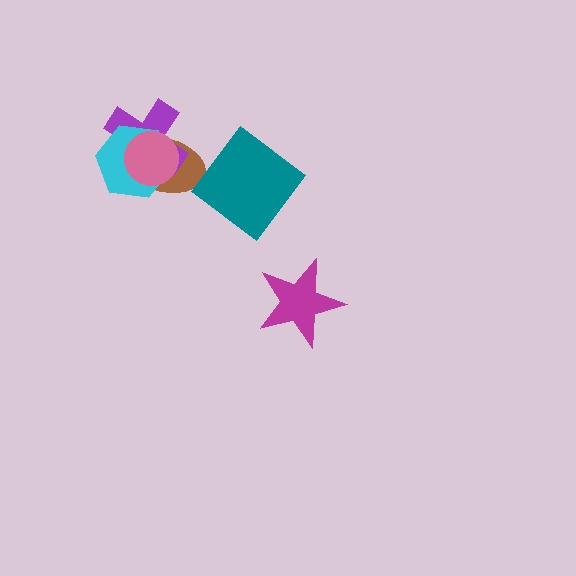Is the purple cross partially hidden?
Yes, it is partially covered by another shape.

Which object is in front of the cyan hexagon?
The pink circle is in front of the cyan hexagon.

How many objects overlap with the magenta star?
0 objects overlap with the magenta star.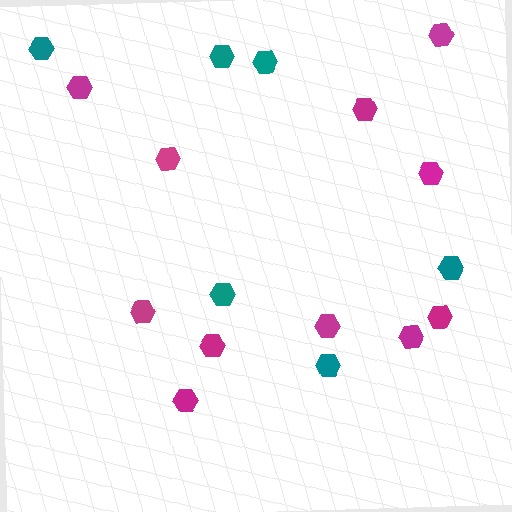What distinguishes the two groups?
There are 2 groups: one group of magenta hexagons (11) and one group of teal hexagons (6).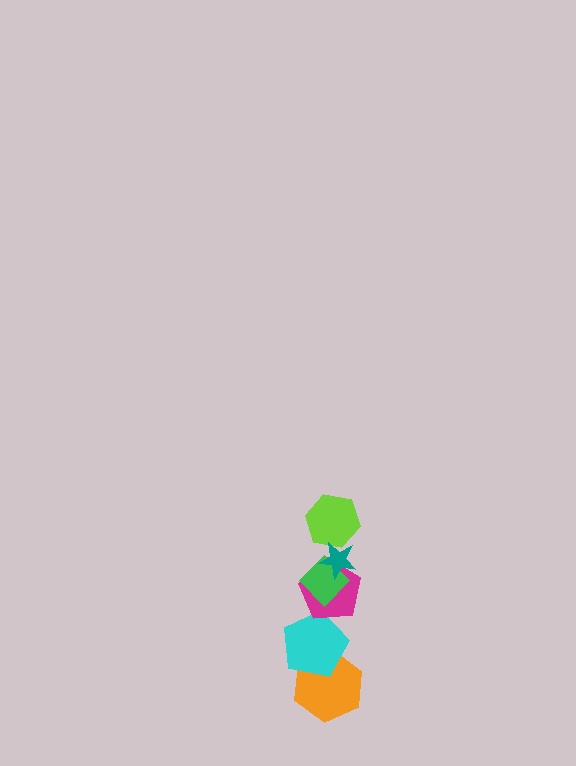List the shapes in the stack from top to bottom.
From top to bottom: the teal star, the lime hexagon, the green diamond, the magenta pentagon, the cyan pentagon, the orange hexagon.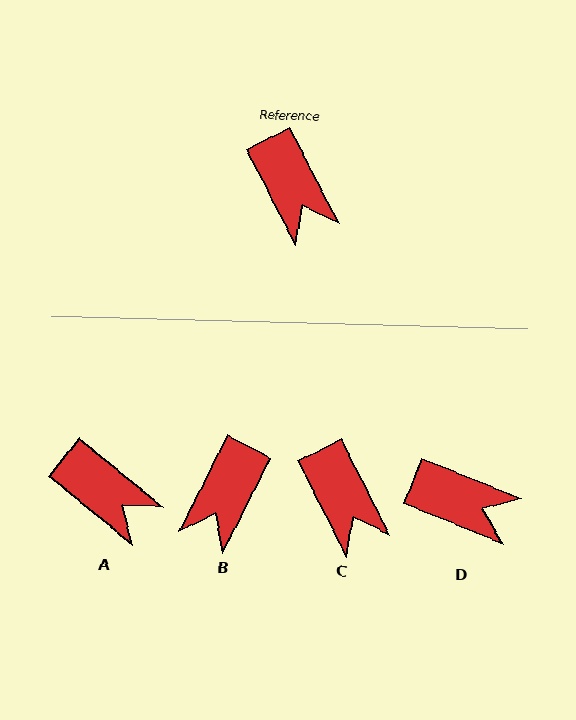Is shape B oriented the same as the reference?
No, it is off by about 54 degrees.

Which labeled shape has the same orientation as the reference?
C.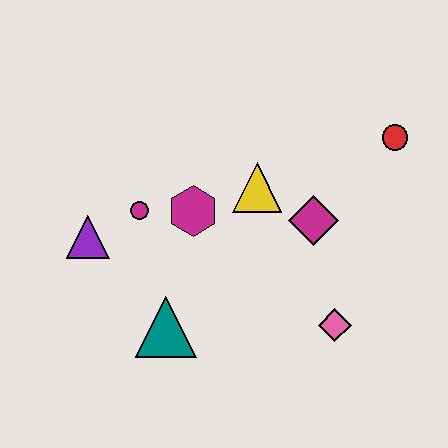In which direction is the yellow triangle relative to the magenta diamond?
The yellow triangle is to the left of the magenta diamond.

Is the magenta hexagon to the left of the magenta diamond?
Yes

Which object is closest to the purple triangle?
The magenta circle is closest to the purple triangle.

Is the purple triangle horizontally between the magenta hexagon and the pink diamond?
No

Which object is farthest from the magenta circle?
The red circle is farthest from the magenta circle.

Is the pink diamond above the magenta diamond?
No